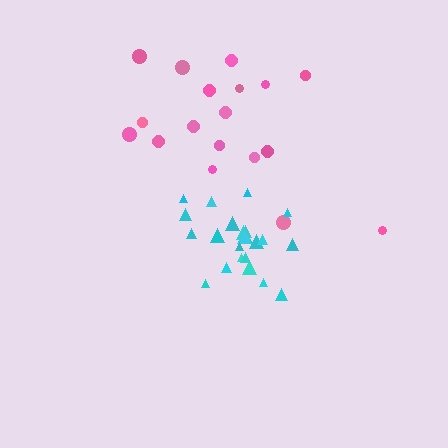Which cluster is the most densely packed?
Cyan.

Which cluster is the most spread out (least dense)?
Pink.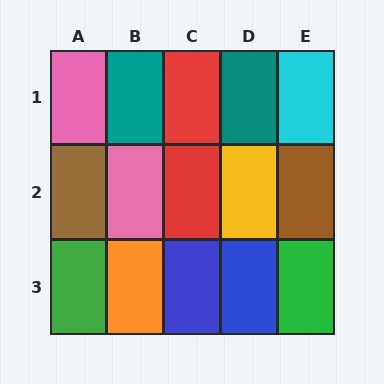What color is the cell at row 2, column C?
Red.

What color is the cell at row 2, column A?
Brown.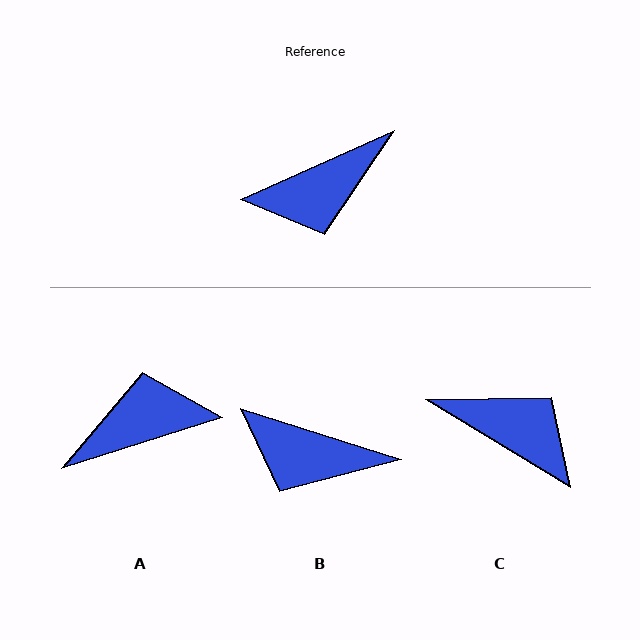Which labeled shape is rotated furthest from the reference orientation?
A, about 173 degrees away.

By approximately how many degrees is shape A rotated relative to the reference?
Approximately 173 degrees counter-clockwise.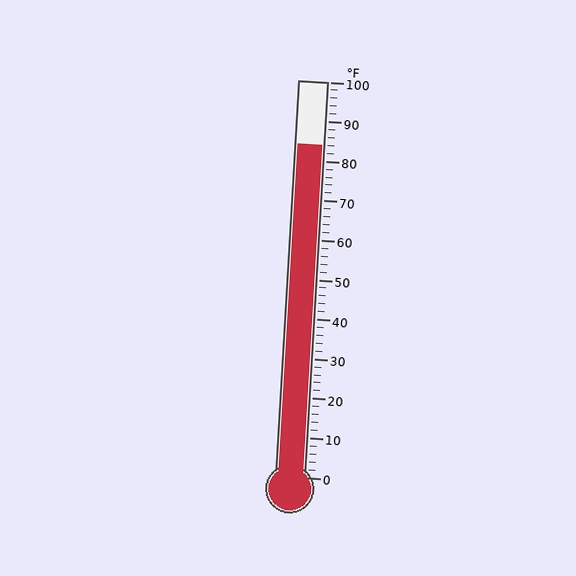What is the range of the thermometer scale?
The thermometer scale ranges from 0°F to 100°F.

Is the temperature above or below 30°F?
The temperature is above 30°F.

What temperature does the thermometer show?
The thermometer shows approximately 84°F.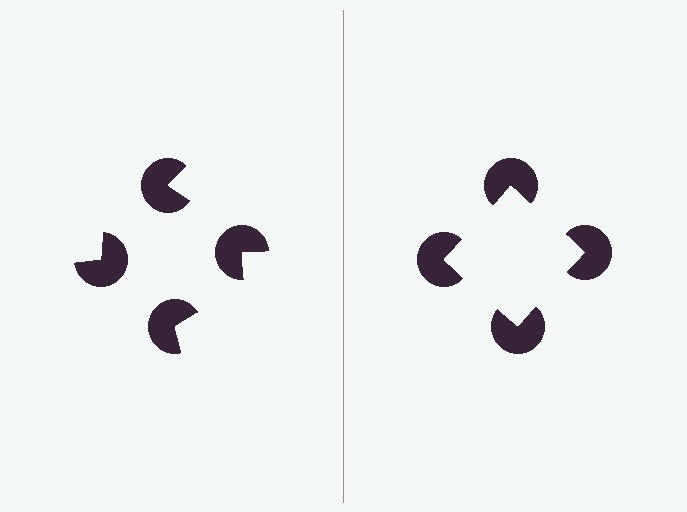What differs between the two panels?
The pac-man discs are positioned identically on both sides; only the wedge orientations differ. On the right they align to a square; on the left they are misaligned.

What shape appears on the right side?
An illusory square.